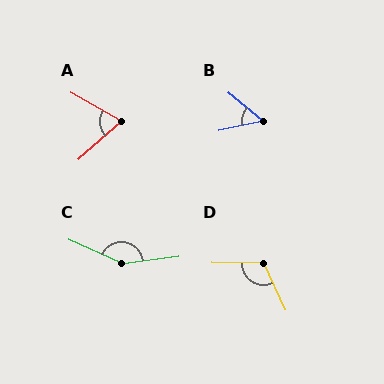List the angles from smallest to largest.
B (51°), A (71°), D (115°), C (148°).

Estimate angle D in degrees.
Approximately 115 degrees.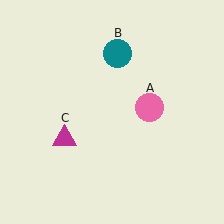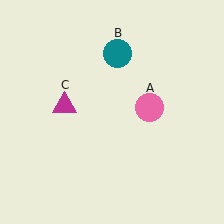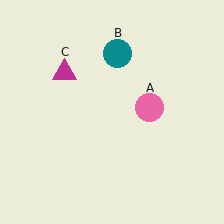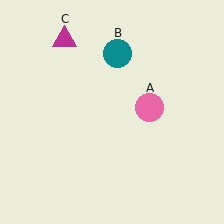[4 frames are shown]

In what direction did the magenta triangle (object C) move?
The magenta triangle (object C) moved up.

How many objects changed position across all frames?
1 object changed position: magenta triangle (object C).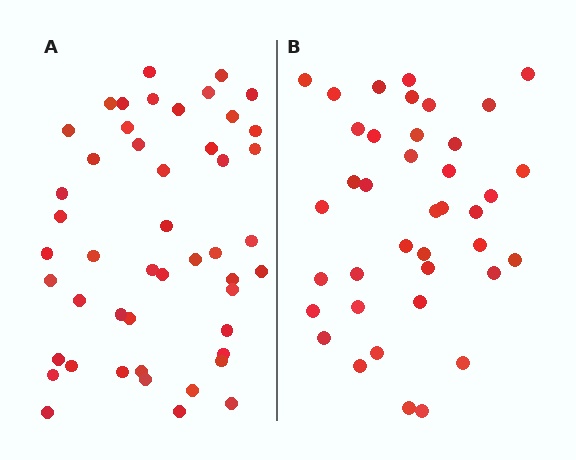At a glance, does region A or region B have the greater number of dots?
Region A (the left region) has more dots.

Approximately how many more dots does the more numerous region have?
Region A has roughly 8 or so more dots than region B.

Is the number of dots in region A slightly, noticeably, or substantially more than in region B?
Region A has only slightly more — the two regions are fairly close. The ratio is roughly 1.2 to 1.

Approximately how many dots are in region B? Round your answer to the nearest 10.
About 40 dots. (The exact count is 39, which rounds to 40.)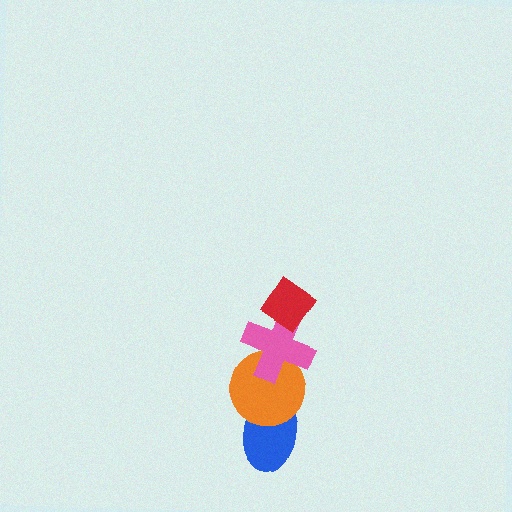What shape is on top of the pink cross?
The red diamond is on top of the pink cross.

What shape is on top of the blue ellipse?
The orange circle is on top of the blue ellipse.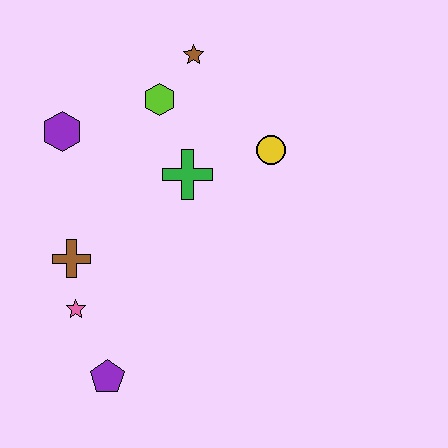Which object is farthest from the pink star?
The brown star is farthest from the pink star.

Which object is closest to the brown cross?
The pink star is closest to the brown cross.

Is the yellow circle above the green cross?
Yes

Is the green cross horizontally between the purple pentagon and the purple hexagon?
No